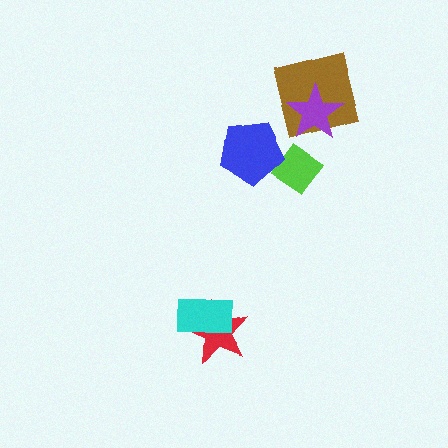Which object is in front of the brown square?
The purple star is in front of the brown square.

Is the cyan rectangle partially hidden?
No, no other shape covers it.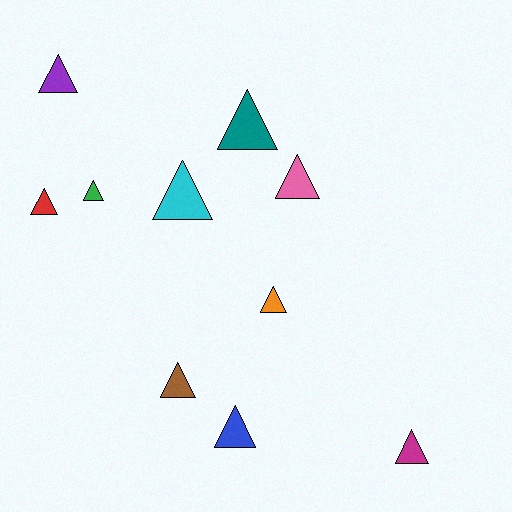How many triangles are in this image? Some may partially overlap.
There are 10 triangles.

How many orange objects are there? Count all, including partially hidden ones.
There is 1 orange object.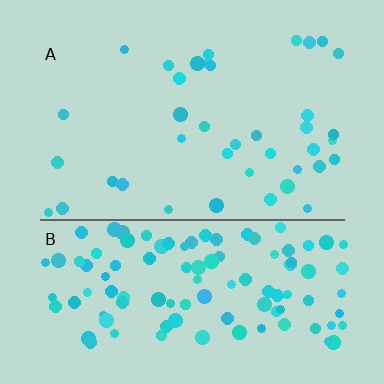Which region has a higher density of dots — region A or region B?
B (the bottom).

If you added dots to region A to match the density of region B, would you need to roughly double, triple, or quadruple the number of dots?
Approximately triple.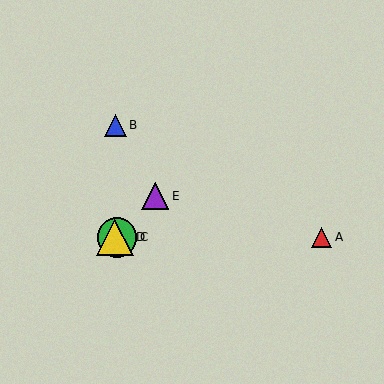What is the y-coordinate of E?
Object E is at y≈196.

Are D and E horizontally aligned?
No, D is at y≈237 and E is at y≈196.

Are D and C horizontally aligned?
Yes, both are at y≈237.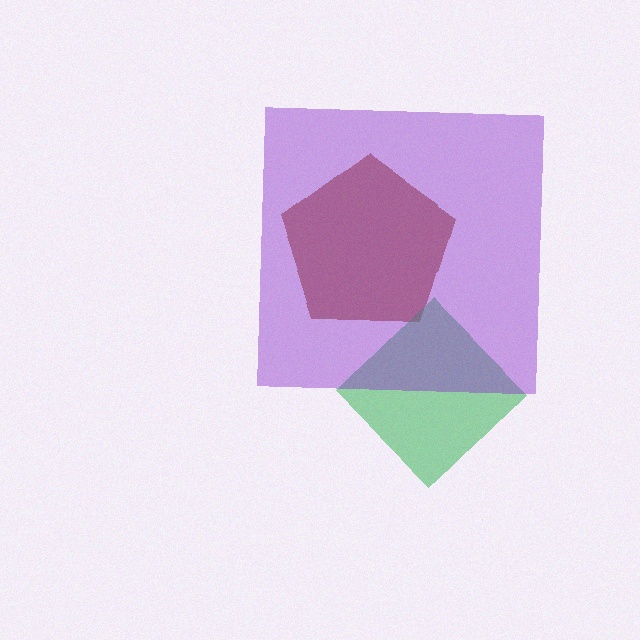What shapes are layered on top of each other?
The layered shapes are: a brown pentagon, a green diamond, a purple square.